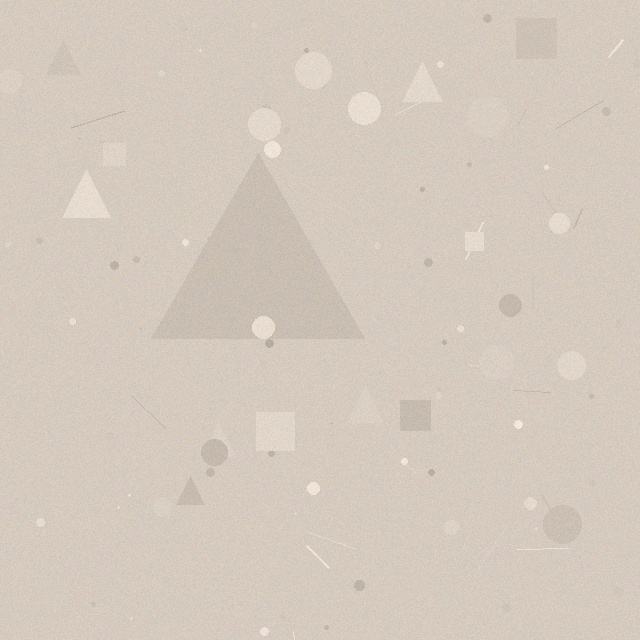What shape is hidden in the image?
A triangle is hidden in the image.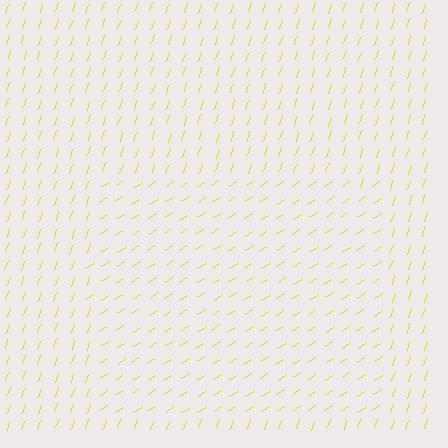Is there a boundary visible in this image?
Yes, there is a texture boundary formed by a change in line orientation.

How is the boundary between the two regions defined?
The boundary is defined purely by a change in line orientation (approximately 39 degrees difference). All lines are the same color and thickness.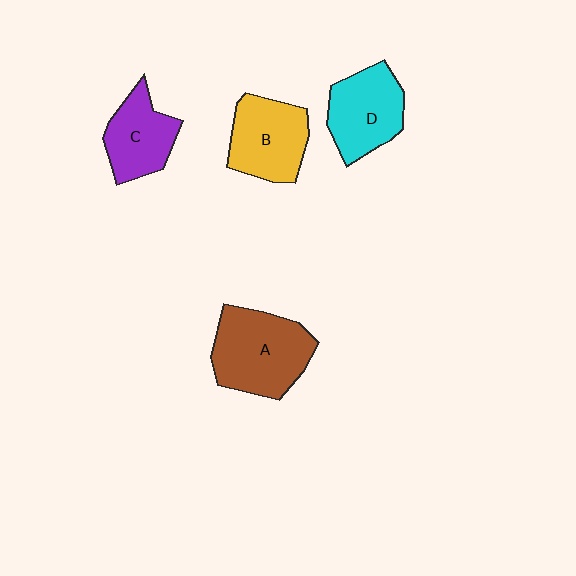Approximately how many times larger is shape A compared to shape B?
Approximately 1.3 times.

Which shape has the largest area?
Shape A (brown).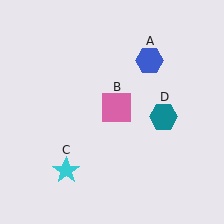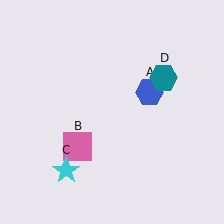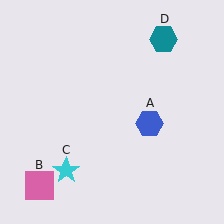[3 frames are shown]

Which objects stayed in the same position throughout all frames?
Cyan star (object C) remained stationary.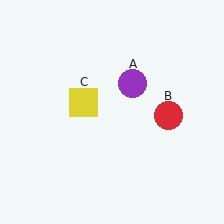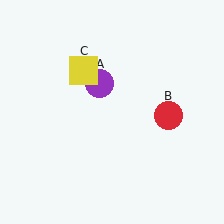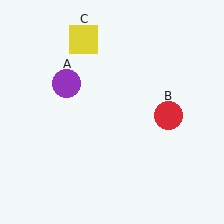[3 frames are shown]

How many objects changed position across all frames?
2 objects changed position: purple circle (object A), yellow square (object C).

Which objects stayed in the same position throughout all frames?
Red circle (object B) remained stationary.